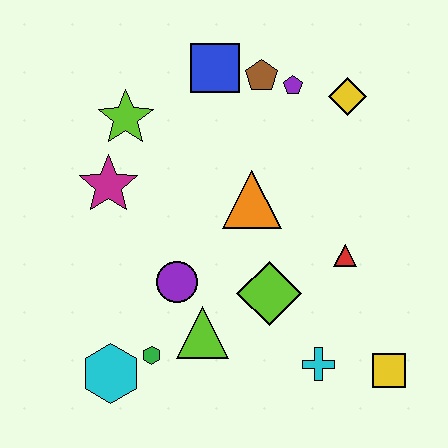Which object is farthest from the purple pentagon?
The cyan hexagon is farthest from the purple pentagon.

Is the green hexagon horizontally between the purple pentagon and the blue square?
No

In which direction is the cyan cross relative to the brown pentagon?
The cyan cross is below the brown pentagon.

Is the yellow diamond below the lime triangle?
No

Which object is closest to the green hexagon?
The cyan hexagon is closest to the green hexagon.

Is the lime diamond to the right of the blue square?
Yes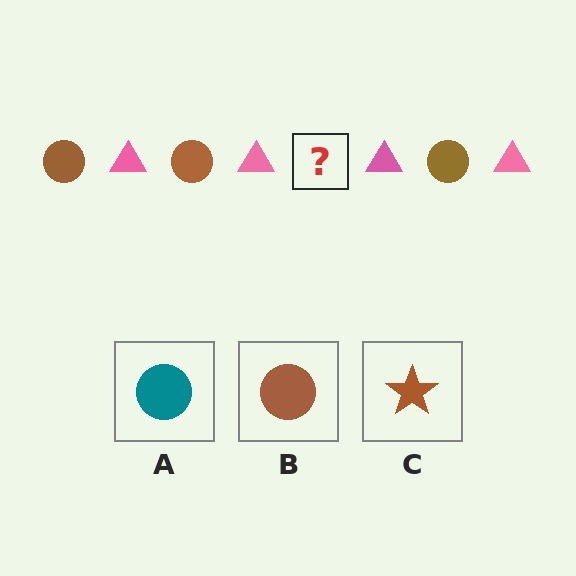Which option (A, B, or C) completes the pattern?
B.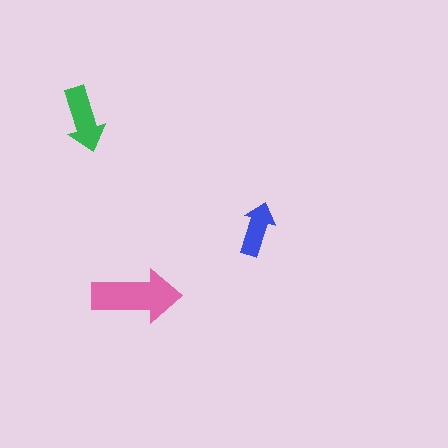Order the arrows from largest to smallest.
the pink one, the green one, the blue one.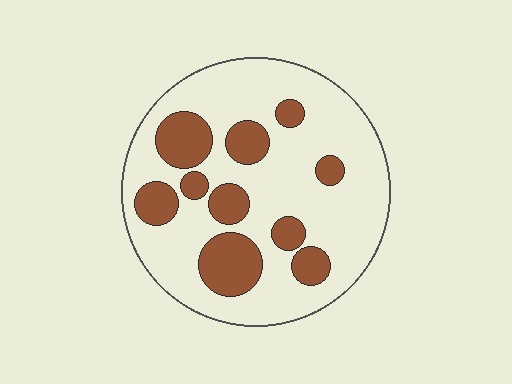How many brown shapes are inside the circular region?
10.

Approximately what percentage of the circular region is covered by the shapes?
Approximately 25%.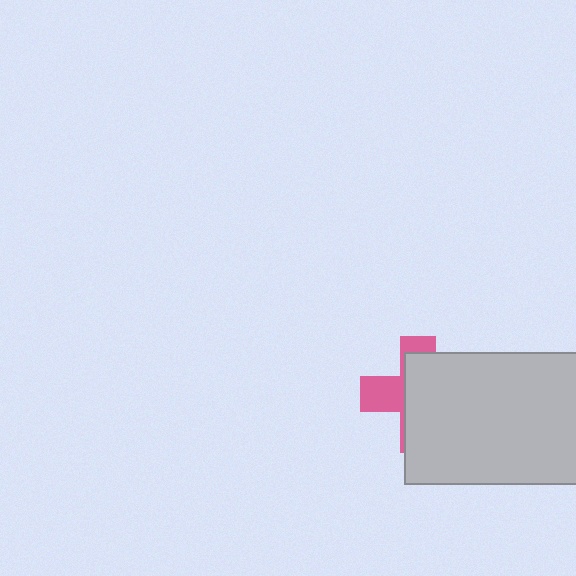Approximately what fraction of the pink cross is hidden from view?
Roughly 66% of the pink cross is hidden behind the light gray rectangle.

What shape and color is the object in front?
The object in front is a light gray rectangle.